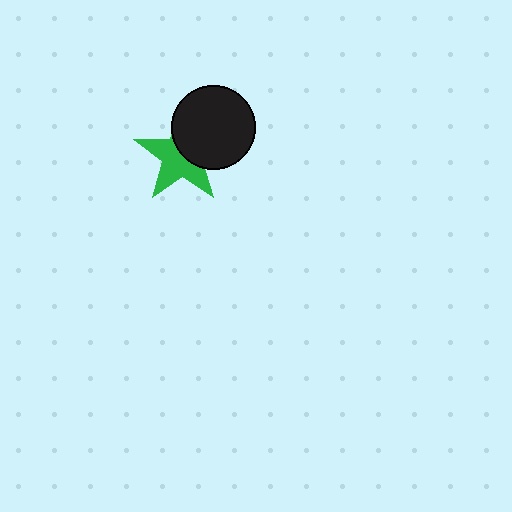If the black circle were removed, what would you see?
You would see the complete green star.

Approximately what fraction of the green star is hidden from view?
Roughly 43% of the green star is hidden behind the black circle.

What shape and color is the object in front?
The object in front is a black circle.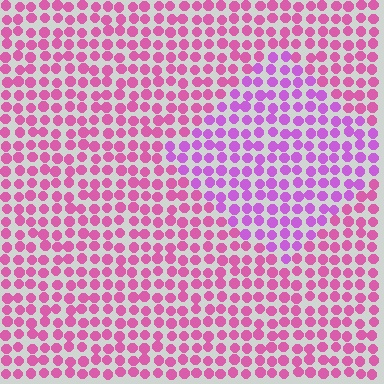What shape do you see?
I see a diamond.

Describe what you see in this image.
The image is filled with small pink elements in a uniform arrangement. A diamond-shaped region is visible where the elements are tinted to a slightly different hue, forming a subtle color boundary.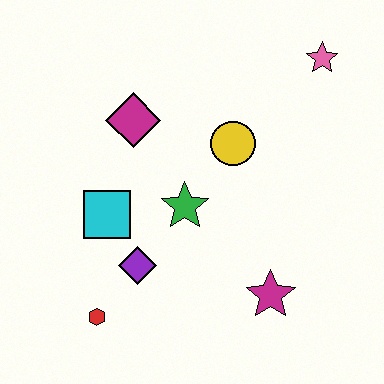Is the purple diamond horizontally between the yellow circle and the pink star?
No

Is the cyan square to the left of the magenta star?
Yes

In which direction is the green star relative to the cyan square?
The green star is to the right of the cyan square.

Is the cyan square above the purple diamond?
Yes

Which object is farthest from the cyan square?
The pink star is farthest from the cyan square.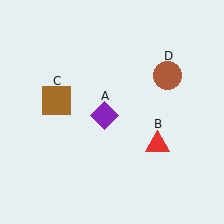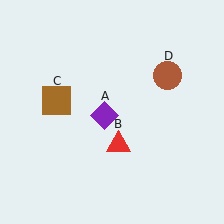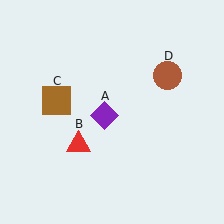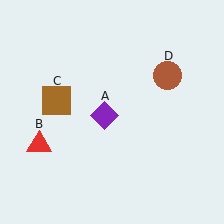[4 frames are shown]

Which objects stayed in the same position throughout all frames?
Purple diamond (object A) and brown square (object C) and brown circle (object D) remained stationary.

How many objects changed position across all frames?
1 object changed position: red triangle (object B).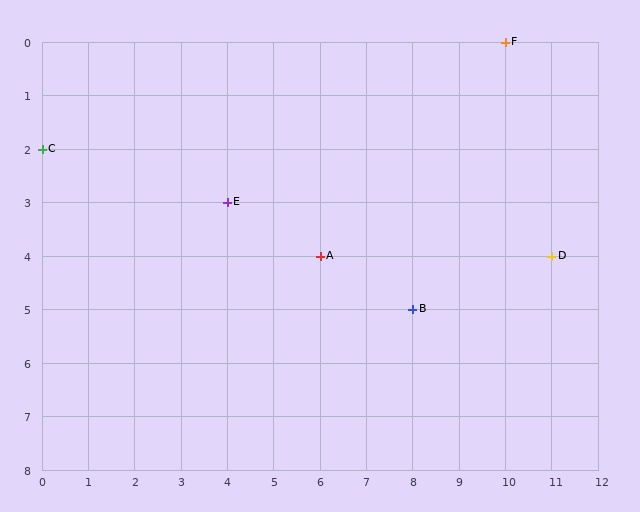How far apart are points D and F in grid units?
Points D and F are 1 column and 4 rows apart (about 4.1 grid units diagonally).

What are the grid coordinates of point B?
Point B is at grid coordinates (8, 5).